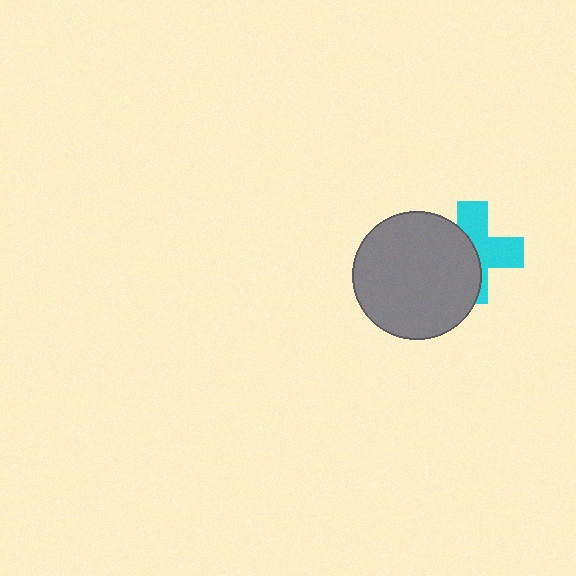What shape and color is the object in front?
The object in front is a gray circle.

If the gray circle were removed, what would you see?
You would see the complete cyan cross.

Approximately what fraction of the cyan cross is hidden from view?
Roughly 49% of the cyan cross is hidden behind the gray circle.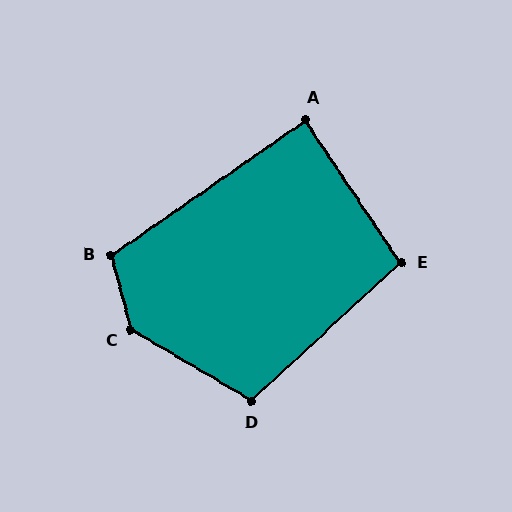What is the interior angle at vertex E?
Approximately 99 degrees (obtuse).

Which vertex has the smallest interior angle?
A, at approximately 89 degrees.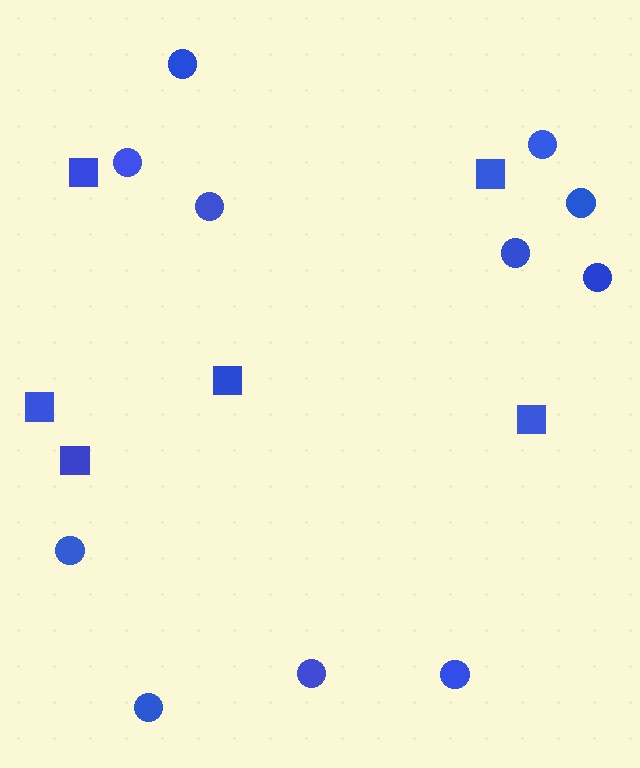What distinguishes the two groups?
There are 2 groups: one group of squares (6) and one group of circles (11).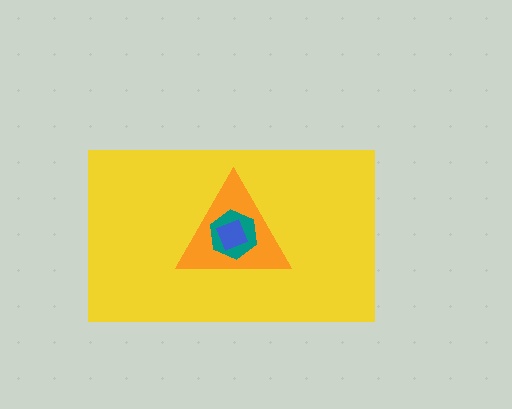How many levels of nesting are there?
4.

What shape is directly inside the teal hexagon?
The blue diamond.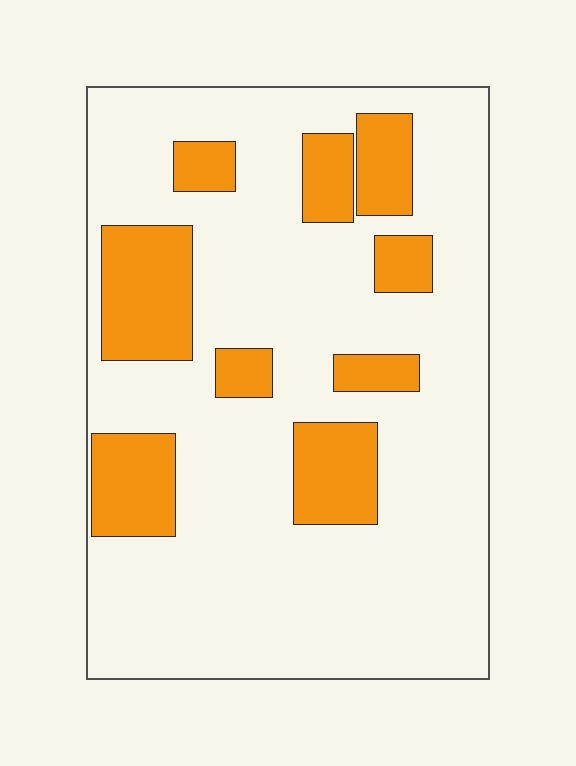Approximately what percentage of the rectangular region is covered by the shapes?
Approximately 20%.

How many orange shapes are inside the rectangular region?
9.